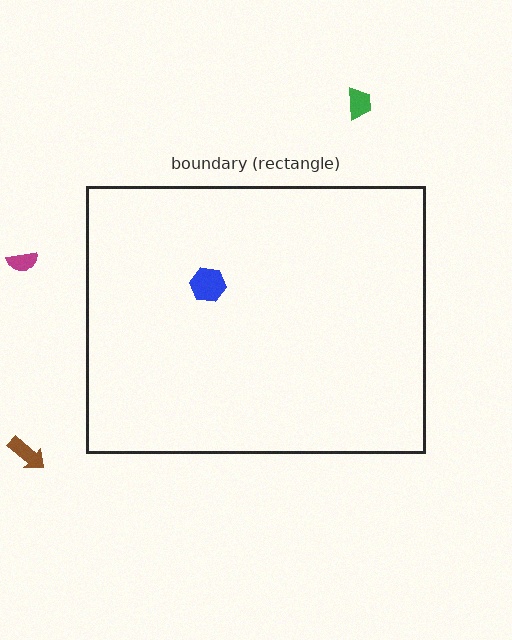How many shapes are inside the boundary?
1 inside, 3 outside.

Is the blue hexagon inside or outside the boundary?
Inside.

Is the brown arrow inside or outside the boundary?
Outside.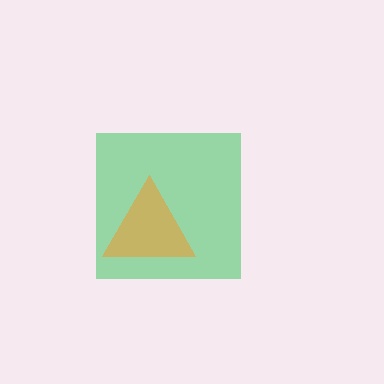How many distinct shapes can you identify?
There are 2 distinct shapes: a green square, an orange triangle.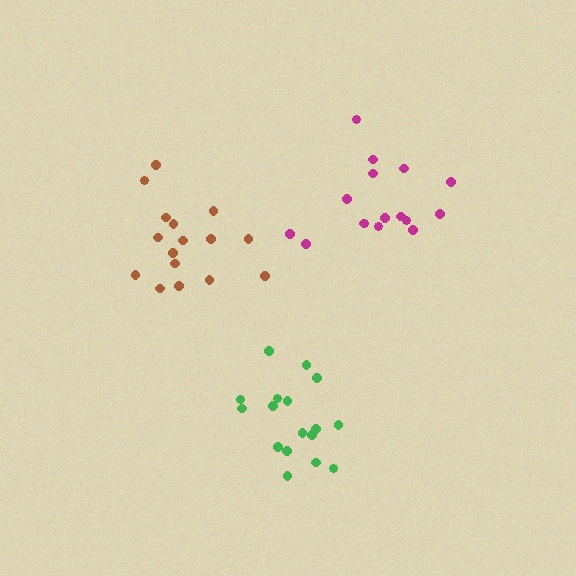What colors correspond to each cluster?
The clusters are colored: brown, green, magenta.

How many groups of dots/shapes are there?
There are 3 groups.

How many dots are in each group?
Group 1: 16 dots, Group 2: 17 dots, Group 3: 16 dots (49 total).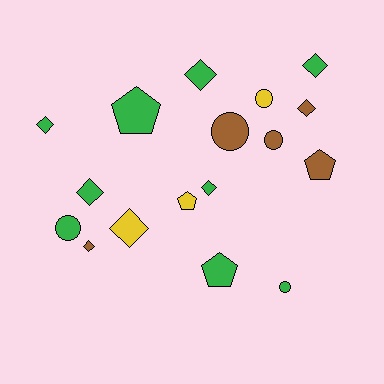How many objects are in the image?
There are 17 objects.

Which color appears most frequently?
Green, with 9 objects.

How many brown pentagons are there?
There is 1 brown pentagon.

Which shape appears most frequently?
Diamond, with 8 objects.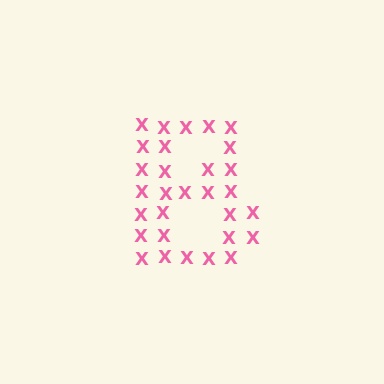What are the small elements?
The small elements are letter X's.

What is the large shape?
The large shape is the letter B.